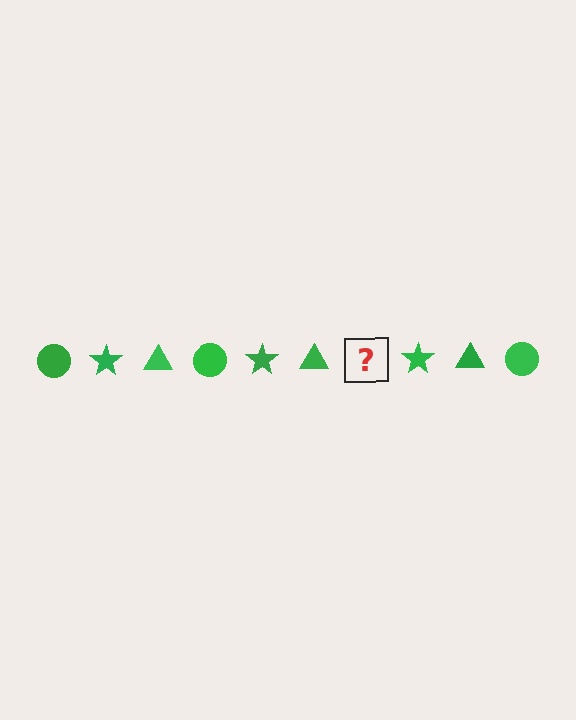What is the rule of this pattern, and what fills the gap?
The rule is that the pattern cycles through circle, star, triangle shapes in green. The gap should be filled with a green circle.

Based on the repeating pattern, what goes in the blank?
The blank should be a green circle.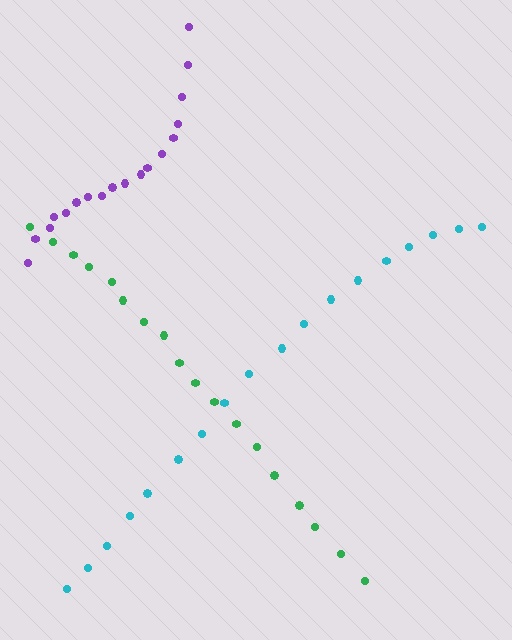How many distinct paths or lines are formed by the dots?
There are 3 distinct paths.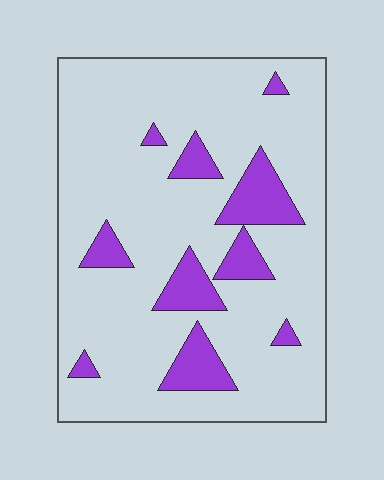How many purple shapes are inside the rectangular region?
10.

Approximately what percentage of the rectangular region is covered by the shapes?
Approximately 15%.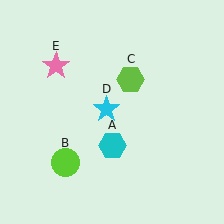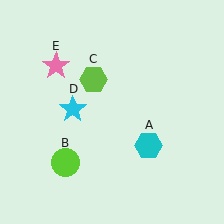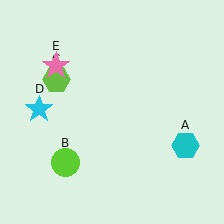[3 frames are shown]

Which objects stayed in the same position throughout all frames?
Lime circle (object B) and pink star (object E) remained stationary.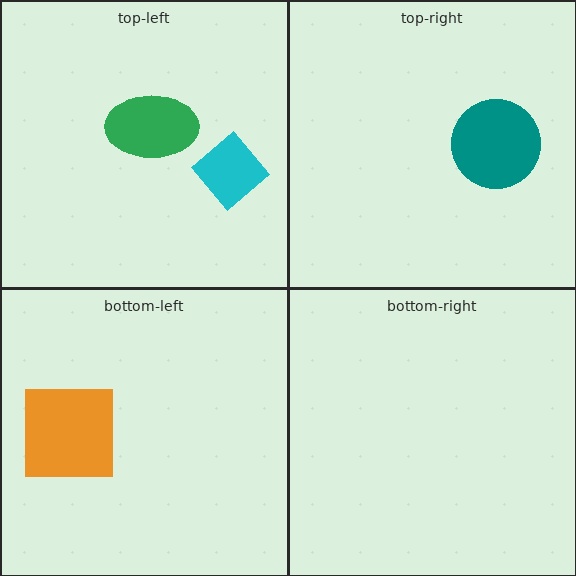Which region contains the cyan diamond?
The top-left region.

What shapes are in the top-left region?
The cyan diamond, the green ellipse.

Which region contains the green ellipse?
The top-left region.